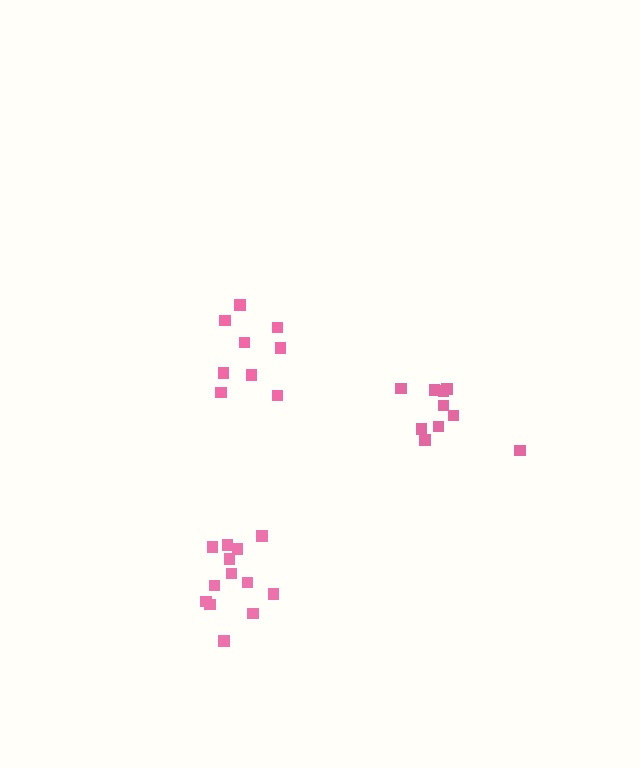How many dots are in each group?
Group 1: 10 dots, Group 2: 9 dots, Group 3: 13 dots (32 total).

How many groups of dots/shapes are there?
There are 3 groups.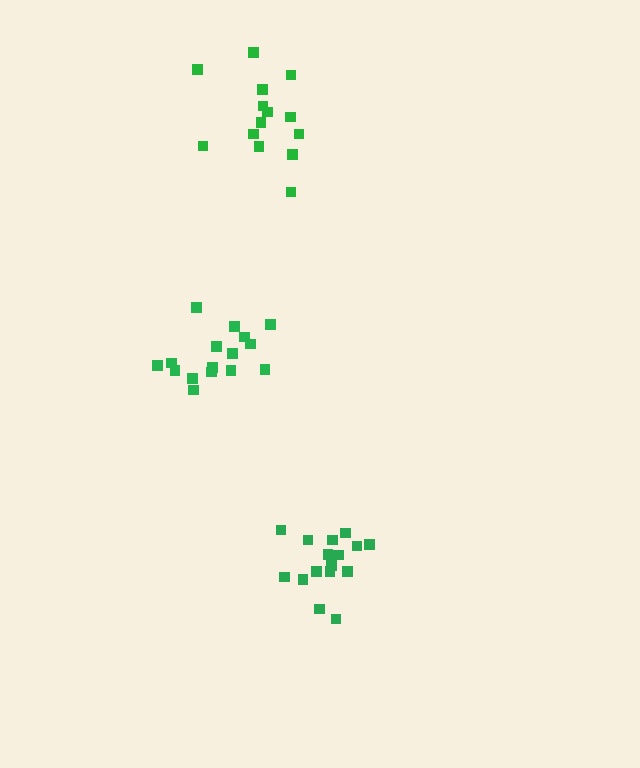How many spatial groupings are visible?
There are 3 spatial groupings.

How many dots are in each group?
Group 1: 14 dots, Group 2: 16 dots, Group 3: 16 dots (46 total).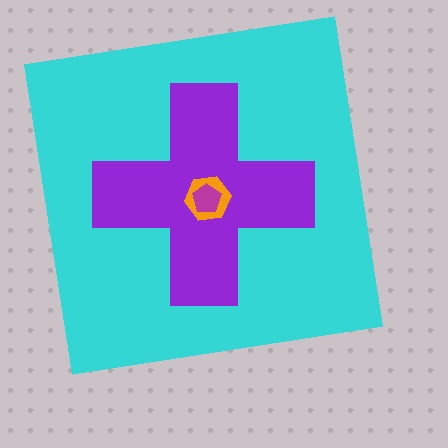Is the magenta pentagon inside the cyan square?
Yes.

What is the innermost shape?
The magenta pentagon.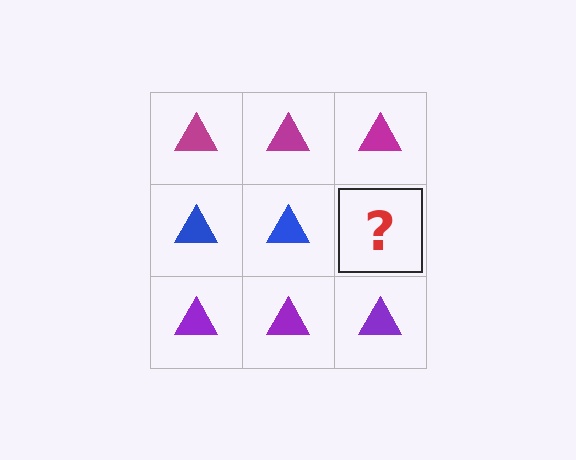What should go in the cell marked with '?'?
The missing cell should contain a blue triangle.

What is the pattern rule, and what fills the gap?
The rule is that each row has a consistent color. The gap should be filled with a blue triangle.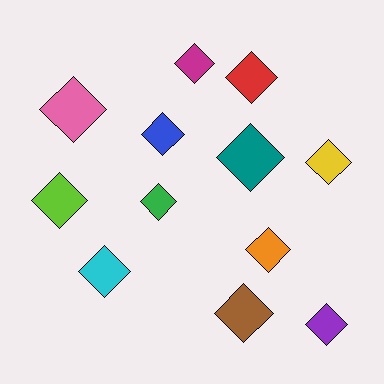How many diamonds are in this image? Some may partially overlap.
There are 12 diamonds.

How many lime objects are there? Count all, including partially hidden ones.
There is 1 lime object.